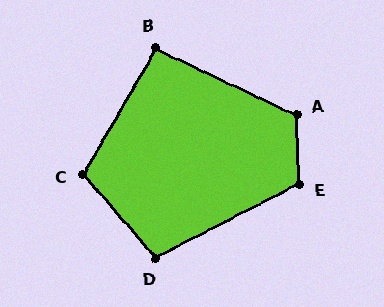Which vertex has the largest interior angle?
A, at approximately 117 degrees.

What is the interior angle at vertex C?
Approximately 109 degrees (obtuse).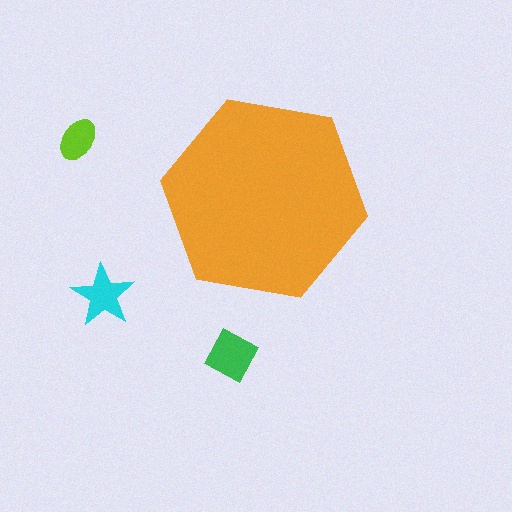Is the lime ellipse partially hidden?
No, the lime ellipse is fully visible.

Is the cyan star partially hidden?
No, the cyan star is fully visible.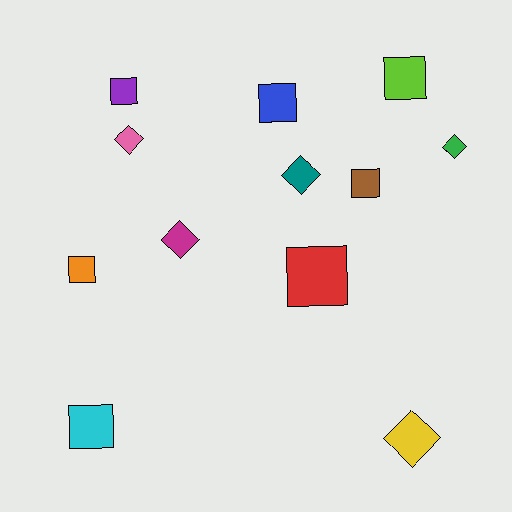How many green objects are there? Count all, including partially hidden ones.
There is 1 green object.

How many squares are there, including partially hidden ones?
There are 7 squares.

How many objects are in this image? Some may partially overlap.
There are 12 objects.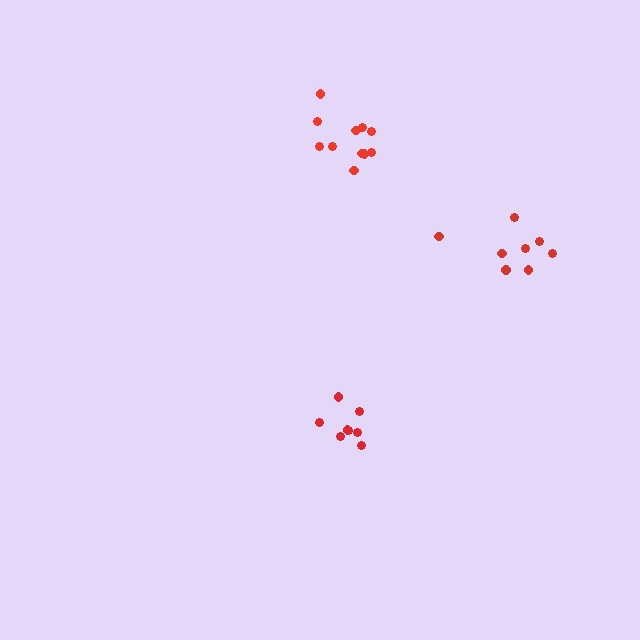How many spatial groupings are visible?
There are 3 spatial groupings.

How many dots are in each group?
Group 1: 8 dots, Group 2: 8 dots, Group 3: 11 dots (27 total).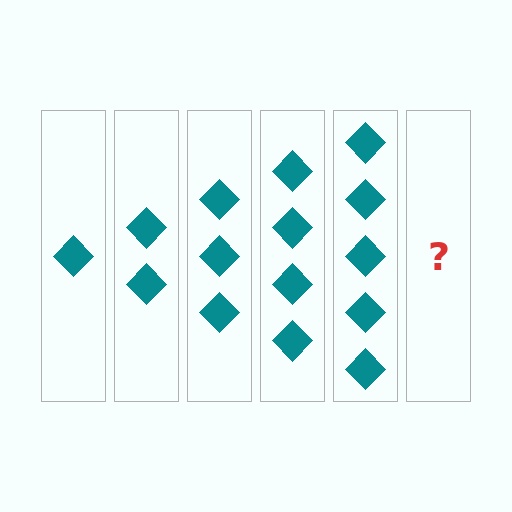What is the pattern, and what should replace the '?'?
The pattern is that each step adds one more diamond. The '?' should be 6 diamonds.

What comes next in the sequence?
The next element should be 6 diamonds.